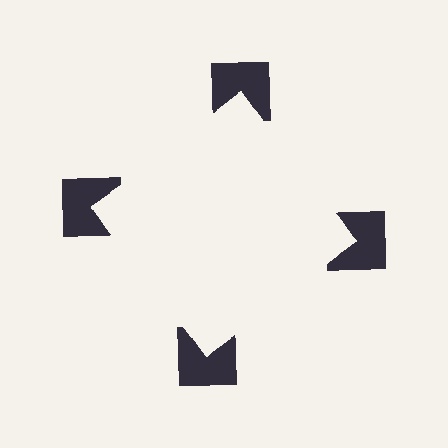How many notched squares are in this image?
There are 4 — one at each vertex of the illusory square.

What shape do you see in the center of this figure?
An illusory square — its edges are inferred from the aligned wedge cuts in the notched squares, not physically drawn.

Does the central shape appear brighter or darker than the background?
It typically appears slightly brighter than the background, even though no actual brightness change is drawn.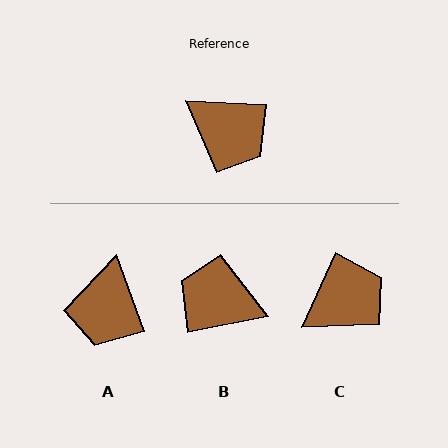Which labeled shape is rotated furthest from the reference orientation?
B, about 166 degrees away.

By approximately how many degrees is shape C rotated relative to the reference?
Approximately 68 degrees counter-clockwise.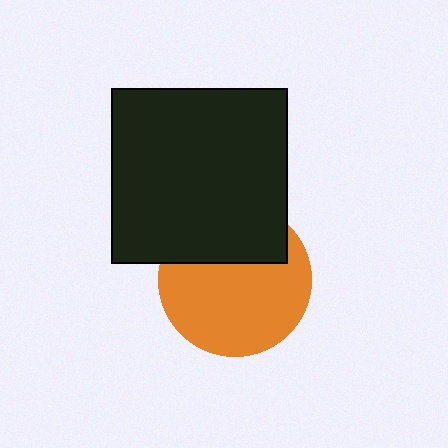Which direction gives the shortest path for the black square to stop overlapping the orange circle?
Moving up gives the shortest separation.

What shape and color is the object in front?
The object in front is a black square.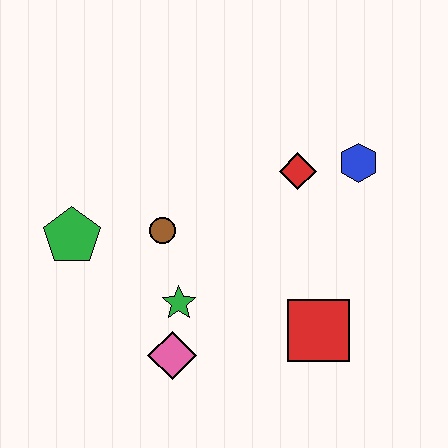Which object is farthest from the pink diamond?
The blue hexagon is farthest from the pink diamond.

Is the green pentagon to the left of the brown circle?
Yes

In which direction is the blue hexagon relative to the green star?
The blue hexagon is to the right of the green star.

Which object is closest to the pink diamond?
The green star is closest to the pink diamond.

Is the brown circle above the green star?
Yes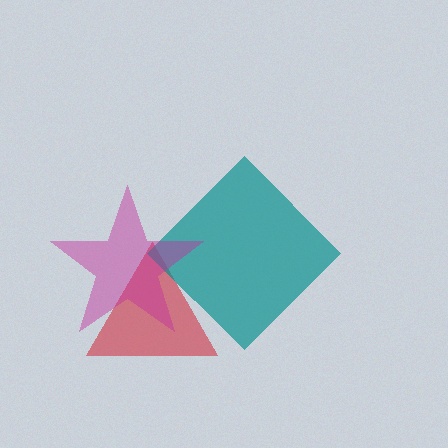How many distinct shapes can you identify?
There are 3 distinct shapes: a red triangle, a teal diamond, a magenta star.